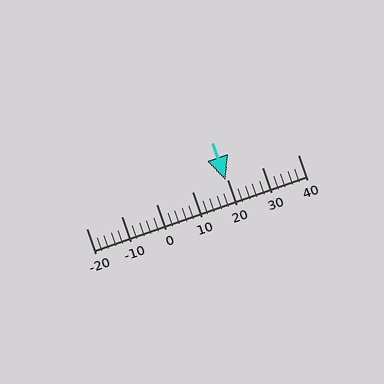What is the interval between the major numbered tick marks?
The major tick marks are spaced 10 units apart.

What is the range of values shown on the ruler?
The ruler shows values from -20 to 40.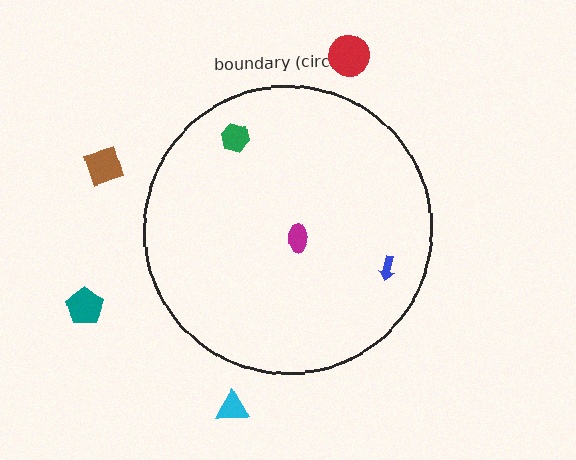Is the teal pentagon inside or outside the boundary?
Outside.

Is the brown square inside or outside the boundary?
Outside.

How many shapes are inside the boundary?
3 inside, 4 outside.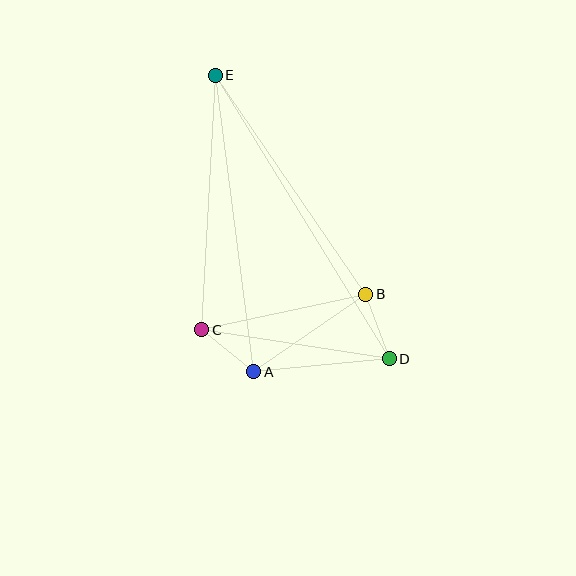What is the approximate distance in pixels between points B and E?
The distance between B and E is approximately 266 pixels.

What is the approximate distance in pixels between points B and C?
The distance between B and C is approximately 168 pixels.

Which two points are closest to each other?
Points A and C are closest to each other.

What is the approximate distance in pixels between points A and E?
The distance between A and E is approximately 299 pixels.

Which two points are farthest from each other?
Points D and E are farthest from each other.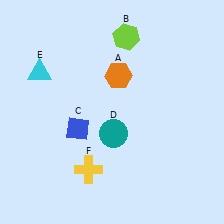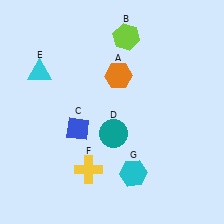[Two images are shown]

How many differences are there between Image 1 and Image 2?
There is 1 difference between the two images.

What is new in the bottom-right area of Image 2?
A cyan hexagon (G) was added in the bottom-right area of Image 2.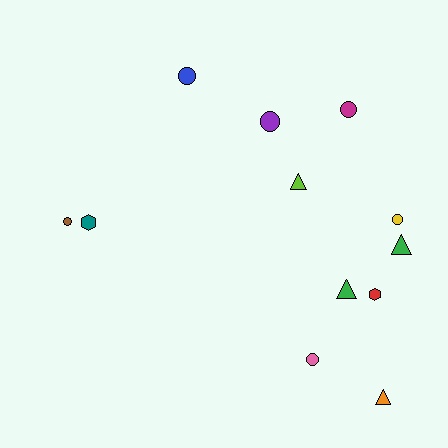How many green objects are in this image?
There are 2 green objects.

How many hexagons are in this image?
There are 2 hexagons.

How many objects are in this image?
There are 12 objects.